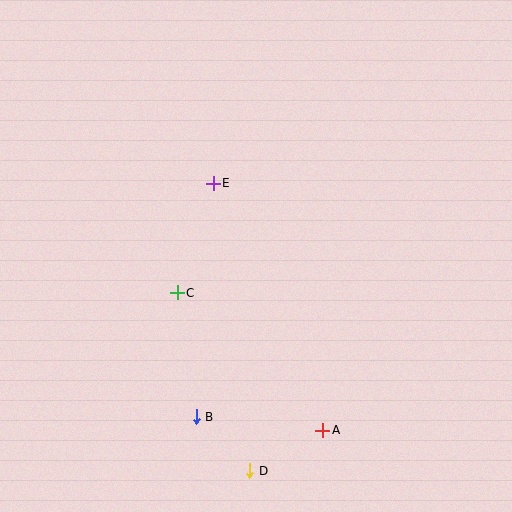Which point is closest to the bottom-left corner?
Point B is closest to the bottom-left corner.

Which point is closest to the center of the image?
Point E at (213, 183) is closest to the center.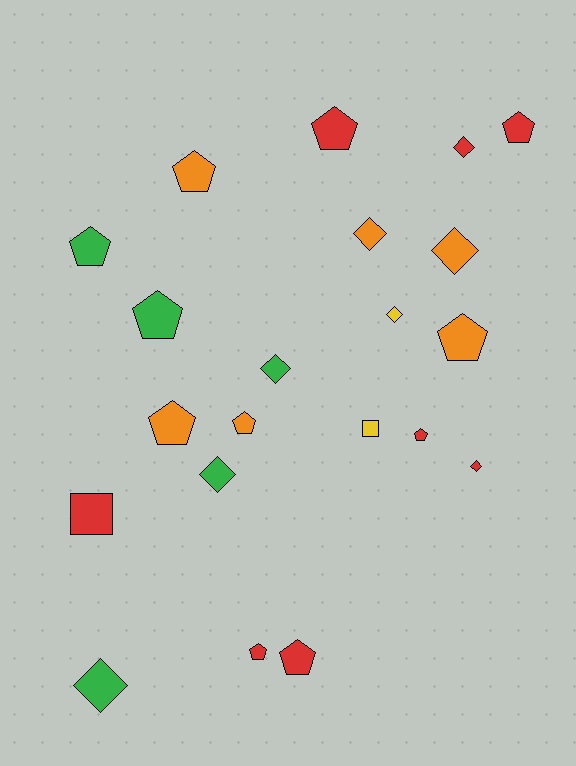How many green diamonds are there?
There are 3 green diamonds.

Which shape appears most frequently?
Pentagon, with 11 objects.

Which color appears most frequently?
Red, with 8 objects.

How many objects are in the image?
There are 21 objects.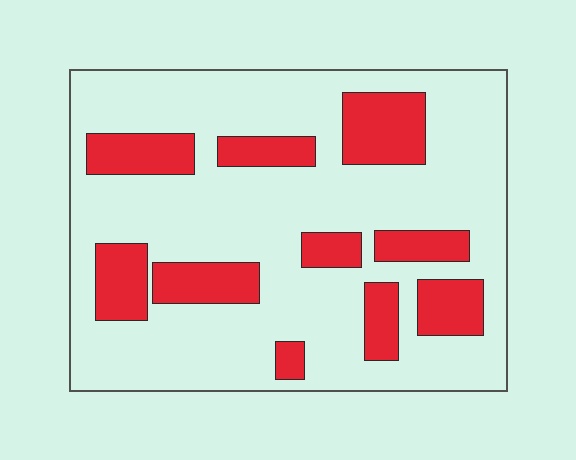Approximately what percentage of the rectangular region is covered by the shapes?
Approximately 25%.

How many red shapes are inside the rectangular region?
10.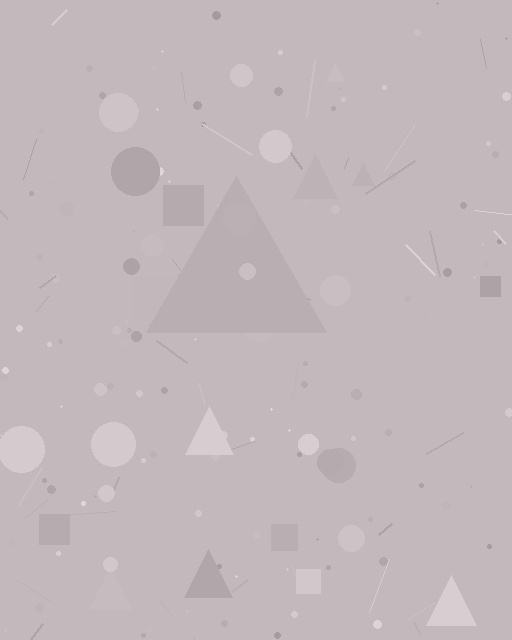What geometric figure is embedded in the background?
A triangle is embedded in the background.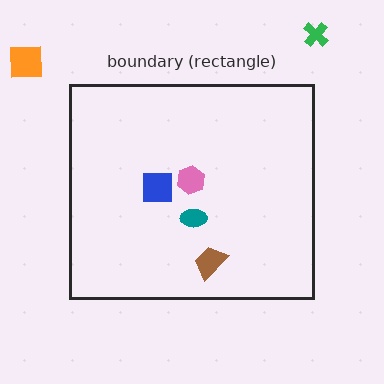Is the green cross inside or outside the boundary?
Outside.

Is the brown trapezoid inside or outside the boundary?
Inside.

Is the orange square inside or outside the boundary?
Outside.